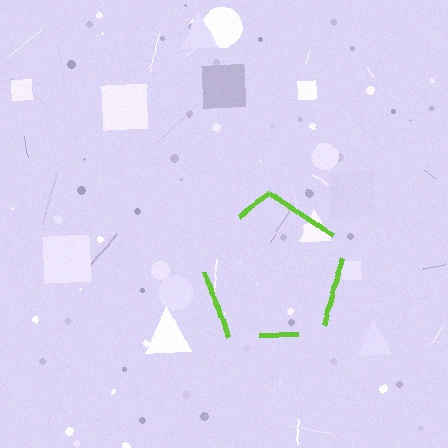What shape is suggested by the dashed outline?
The dashed outline suggests a pentagon.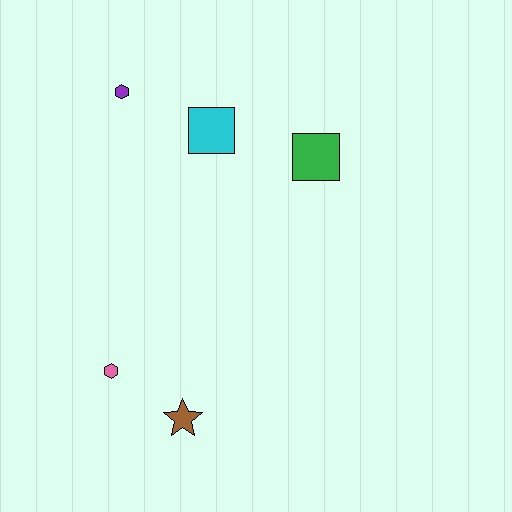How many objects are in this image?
There are 5 objects.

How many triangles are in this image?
There are no triangles.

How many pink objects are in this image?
There is 1 pink object.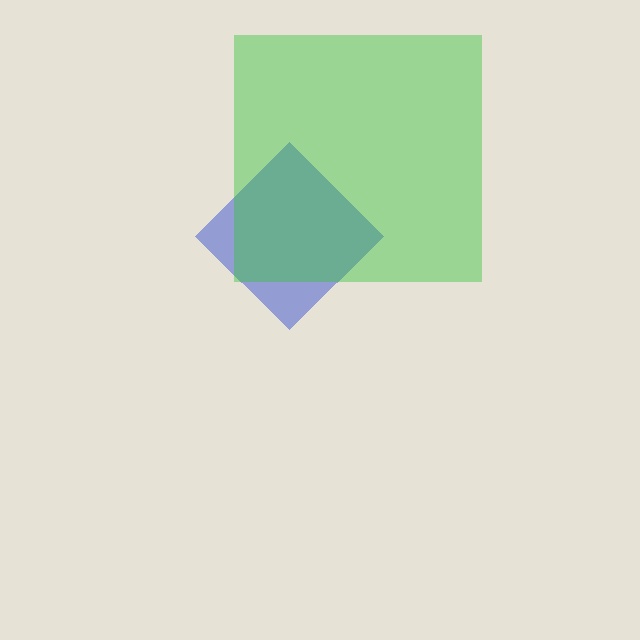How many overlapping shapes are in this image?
There are 2 overlapping shapes in the image.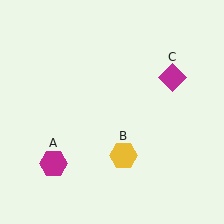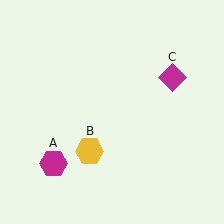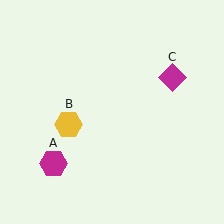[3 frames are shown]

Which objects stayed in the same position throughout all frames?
Magenta hexagon (object A) and magenta diamond (object C) remained stationary.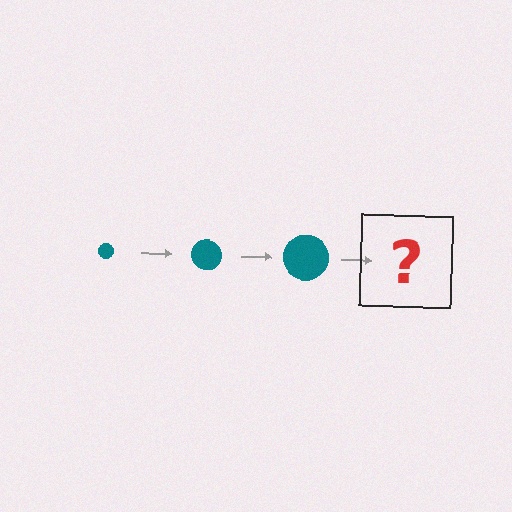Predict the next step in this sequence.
The next step is a teal circle, larger than the previous one.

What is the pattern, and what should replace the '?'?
The pattern is that the circle gets progressively larger each step. The '?' should be a teal circle, larger than the previous one.